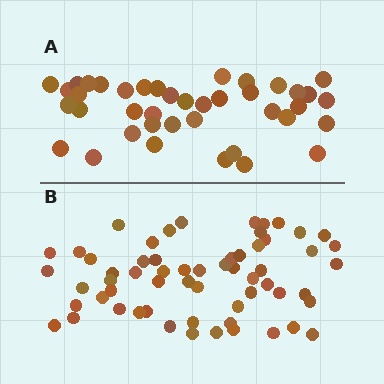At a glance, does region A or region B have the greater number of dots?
Region B (the bottom region) has more dots.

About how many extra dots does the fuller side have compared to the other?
Region B has approximately 20 more dots than region A.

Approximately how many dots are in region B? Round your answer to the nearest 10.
About 60 dots.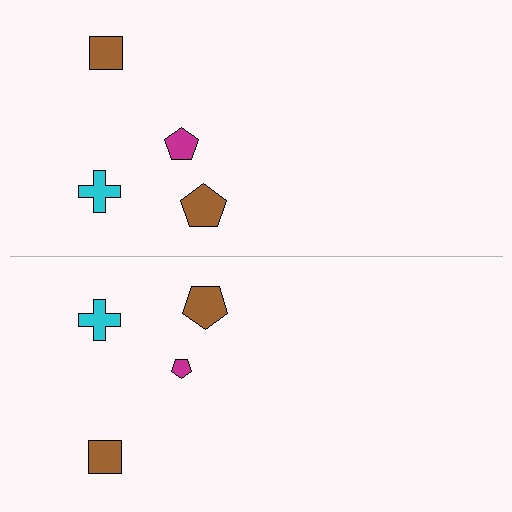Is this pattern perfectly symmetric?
No, the pattern is not perfectly symmetric. The magenta pentagon on the bottom side has a different size than its mirror counterpart.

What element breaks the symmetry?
The magenta pentagon on the bottom side has a different size than its mirror counterpart.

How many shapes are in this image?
There are 8 shapes in this image.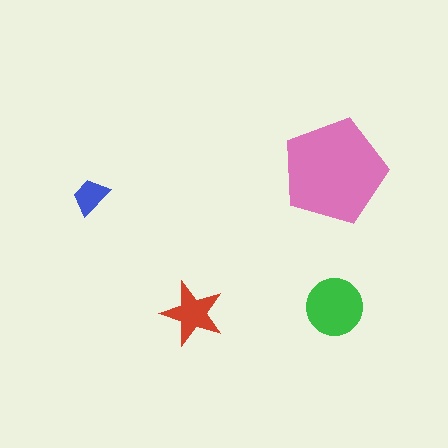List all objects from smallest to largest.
The blue trapezoid, the red star, the green circle, the pink pentagon.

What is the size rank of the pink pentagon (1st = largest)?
1st.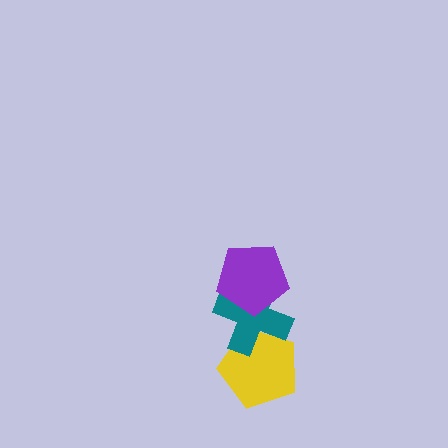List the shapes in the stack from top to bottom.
From top to bottom: the purple pentagon, the teal cross, the yellow pentagon.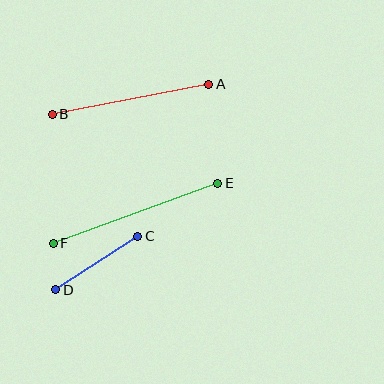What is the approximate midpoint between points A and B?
The midpoint is at approximately (130, 99) pixels.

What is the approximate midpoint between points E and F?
The midpoint is at approximately (135, 213) pixels.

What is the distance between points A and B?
The distance is approximately 159 pixels.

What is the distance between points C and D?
The distance is approximately 98 pixels.